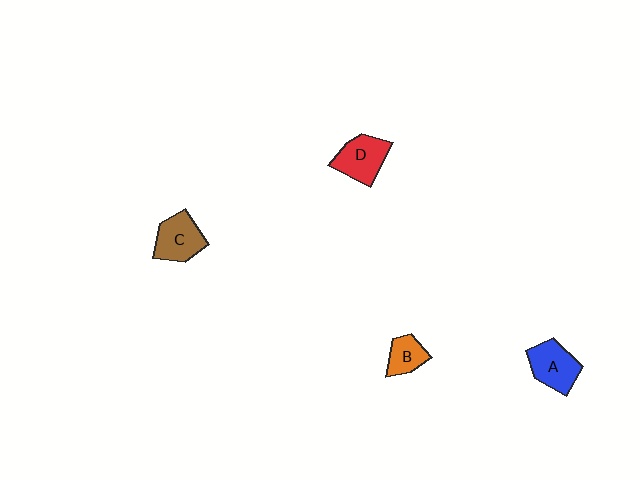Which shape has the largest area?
Shape A (blue).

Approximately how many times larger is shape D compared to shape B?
Approximately 1.5 times.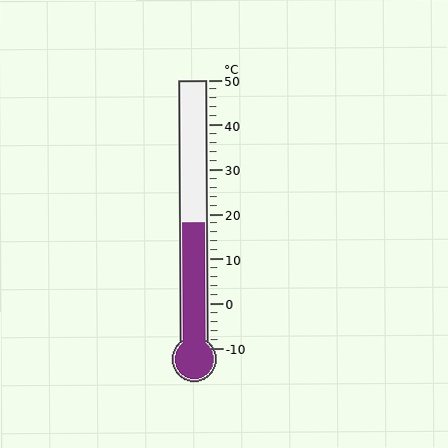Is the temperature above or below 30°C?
The temperature is below 30°C.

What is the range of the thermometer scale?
The thermometer scale ranges from -10°C to 50°C.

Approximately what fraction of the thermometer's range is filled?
The thermometer is filled to approximately 45% of its range.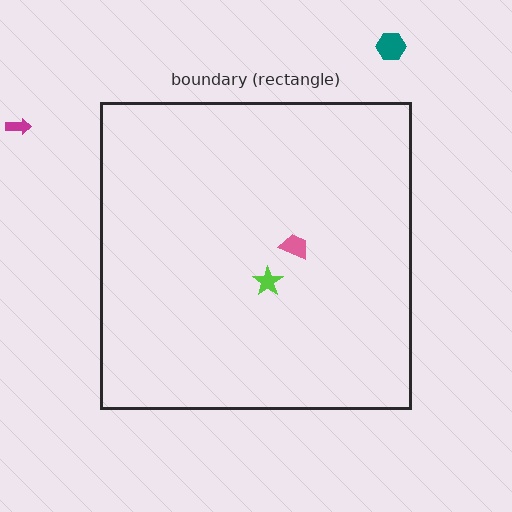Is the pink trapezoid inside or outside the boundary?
Inside.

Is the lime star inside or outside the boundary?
Inside.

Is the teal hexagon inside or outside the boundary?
Outside.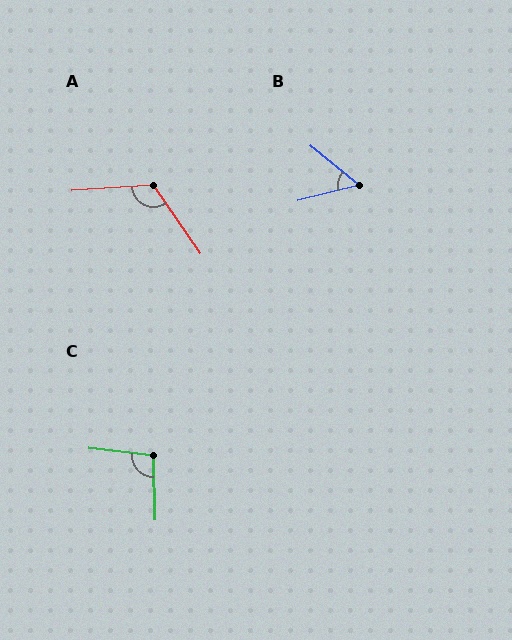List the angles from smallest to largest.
B (53°), C (98°), A (121°).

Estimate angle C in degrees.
Approximately 98 degrees.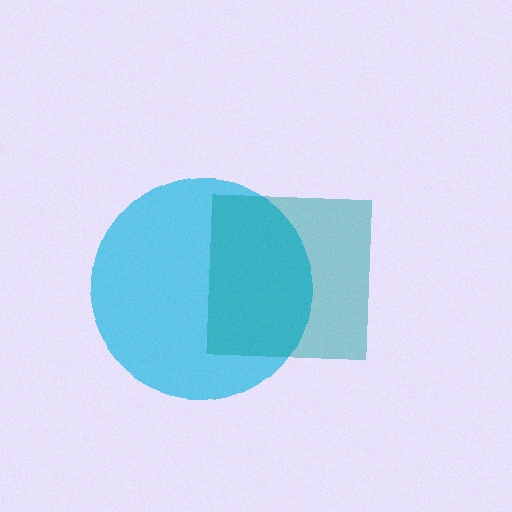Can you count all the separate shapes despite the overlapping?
Yes, there are 2 separate shapes.